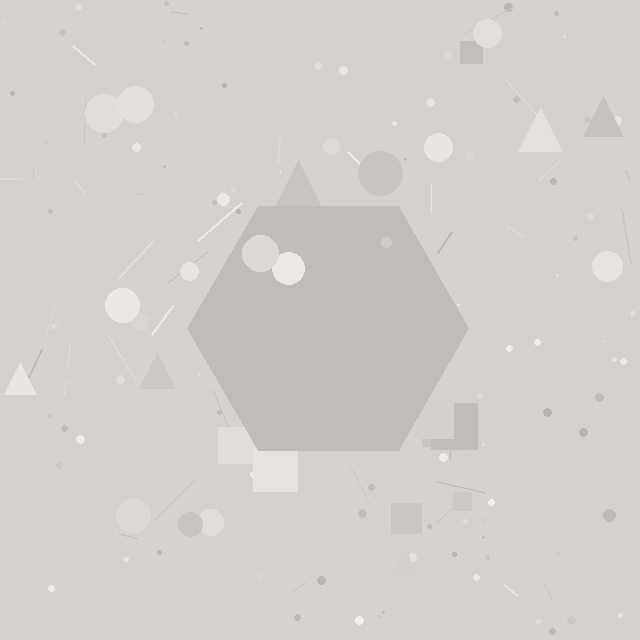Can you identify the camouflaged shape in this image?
The camouflaged shape is a hexagon.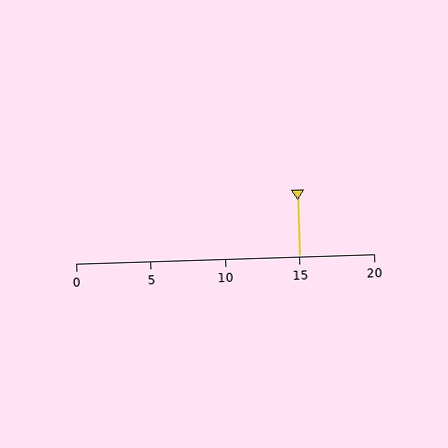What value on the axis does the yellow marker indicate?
The marker indicates approximately 15.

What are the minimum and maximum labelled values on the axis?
The axis runs from 0 to 20.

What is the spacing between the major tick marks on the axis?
The major ticks are spaced 5 apart.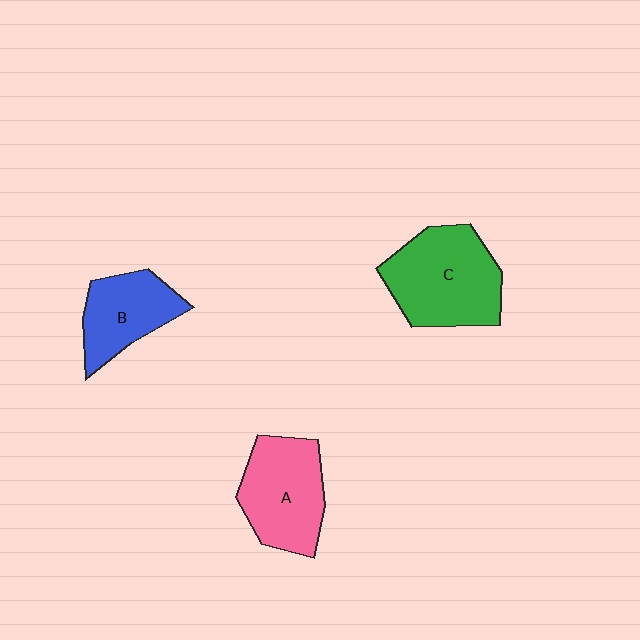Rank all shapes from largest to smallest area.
From largest to smallest: C (green), A (pink), B (blue).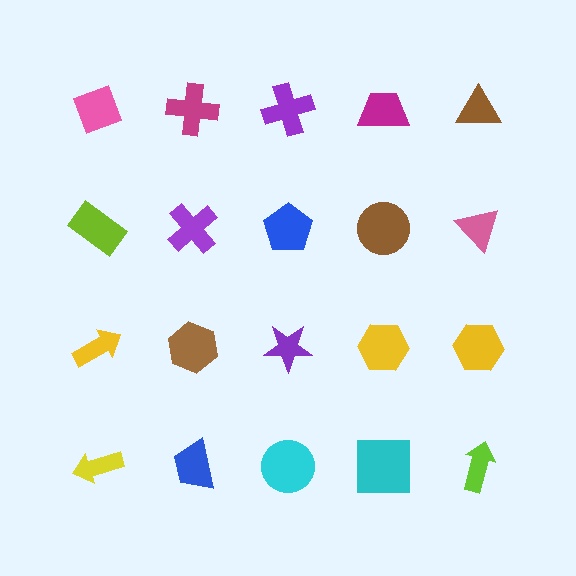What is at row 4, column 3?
A cyan circle.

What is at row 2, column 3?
A blue pentagon.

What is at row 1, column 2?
A magenta cross.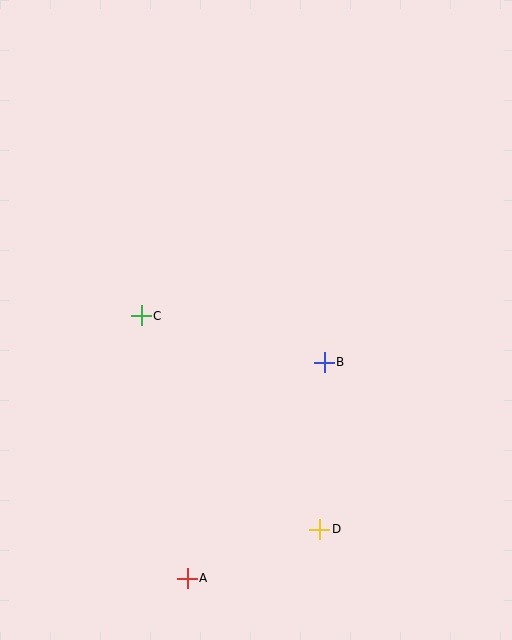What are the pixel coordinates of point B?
Point B is at (324, 362).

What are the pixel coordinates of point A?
Point A is at (187, 578).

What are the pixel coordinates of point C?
Point C is at (141, 316).